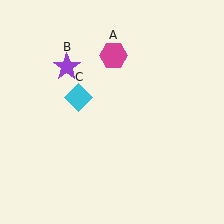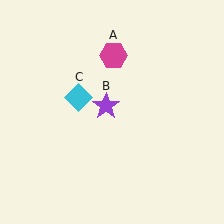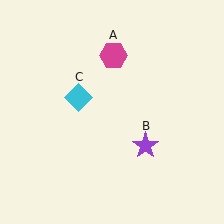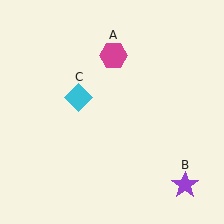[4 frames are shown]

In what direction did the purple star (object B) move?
The purple star (object B) moved down and to the right.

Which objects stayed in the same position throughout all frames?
Magenta hexagon (object A) and cyan diamond (object C) remained stationary.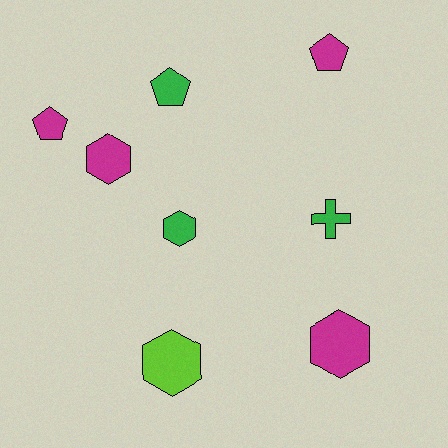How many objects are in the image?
There are 8 objects.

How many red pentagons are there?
There are no red pentagons.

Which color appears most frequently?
Magenta, with 4 objects.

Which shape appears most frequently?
Hexagon, with 4 objects.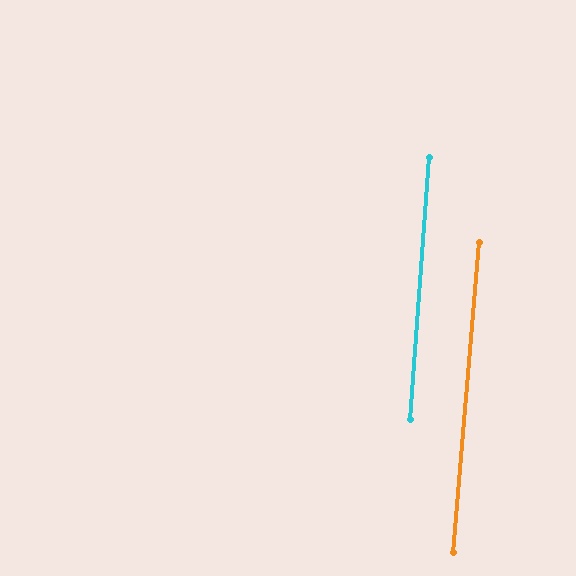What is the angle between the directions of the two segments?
Approximately 1 degree.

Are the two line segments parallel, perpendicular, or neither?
Parallel — their directions differ by only 0.7°.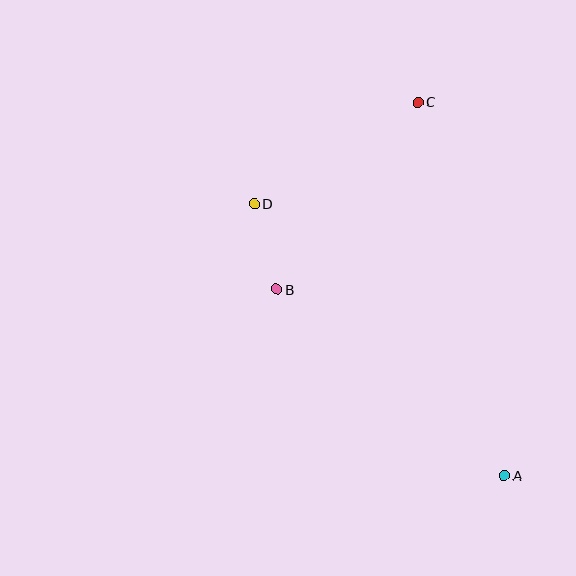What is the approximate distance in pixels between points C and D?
The distance between C and D is approximately 193 pixels.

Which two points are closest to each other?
Points B and D are closest to each other.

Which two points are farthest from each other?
Points A and C are farthest from each other.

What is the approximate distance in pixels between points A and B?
The distance between A and B is approximately 294 pixels.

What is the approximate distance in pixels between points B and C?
The distance between B and C is approximately 235 pixels.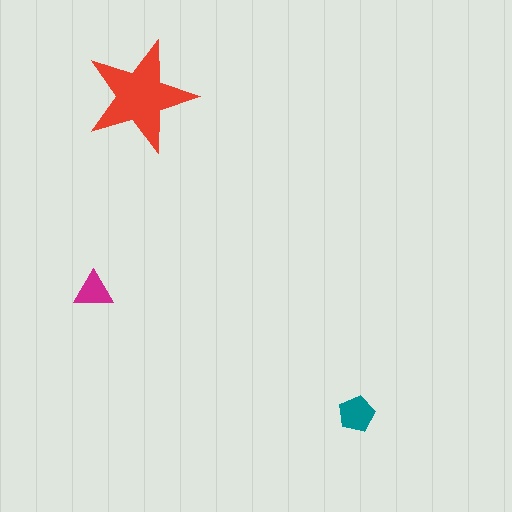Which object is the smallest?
The magenta triangle.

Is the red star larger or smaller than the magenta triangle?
Larger.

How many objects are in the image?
There are 3 objects in the image.